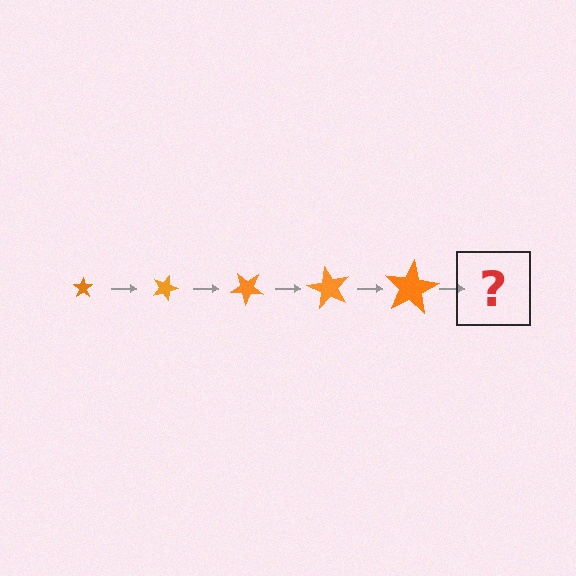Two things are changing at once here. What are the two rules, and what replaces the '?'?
The two rules are that the star grows larger each step and it rotates 20 degrees each step. The '?' should be a star, larger than the previous one and rotated 100 degrees from the start.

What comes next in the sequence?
The next element should be a star, larger than the previous one and rotated 100 degrees from the start.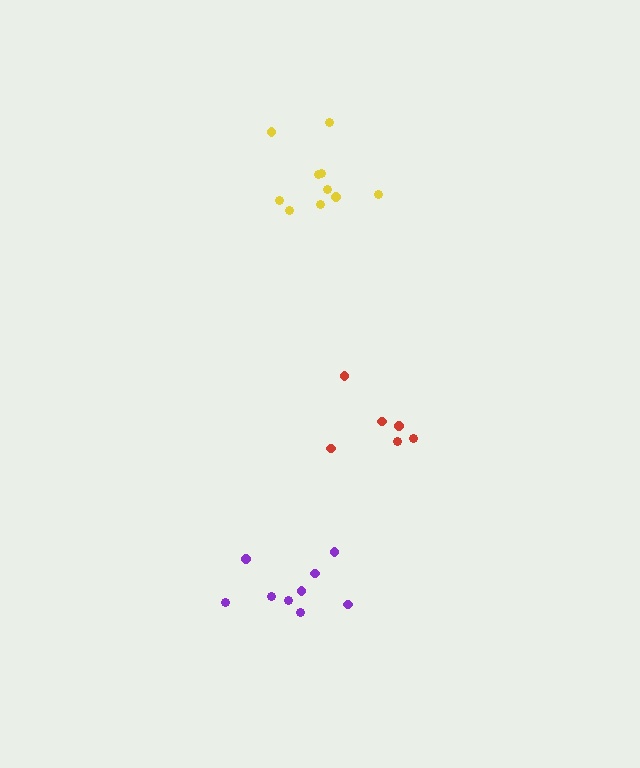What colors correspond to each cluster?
The clusters are colored: red, purple, yellow.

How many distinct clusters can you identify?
There are 3 distinct clusters.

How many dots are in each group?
Group 1: 6 dots, Group 2: 9 dots, Group 3: 10 dots (25 total).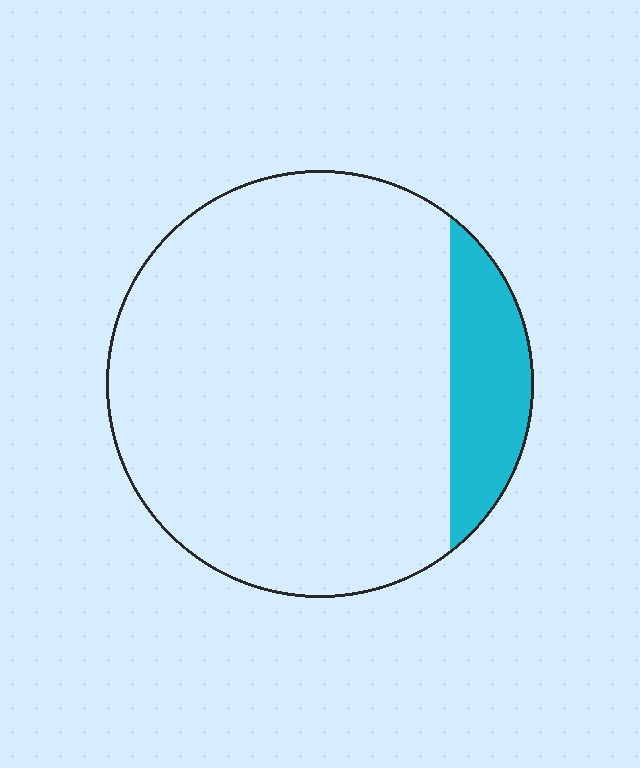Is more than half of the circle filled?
No.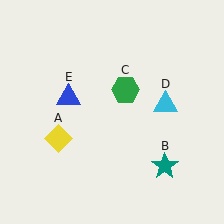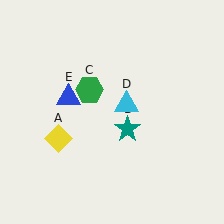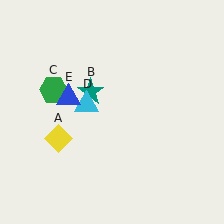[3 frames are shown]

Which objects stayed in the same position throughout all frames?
Yellow diamond (object A) and blue triangle (object E) remained stationary.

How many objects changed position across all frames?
3 objects changed position: teal star (object B), green hexagon (object C), cyan triangle (object D).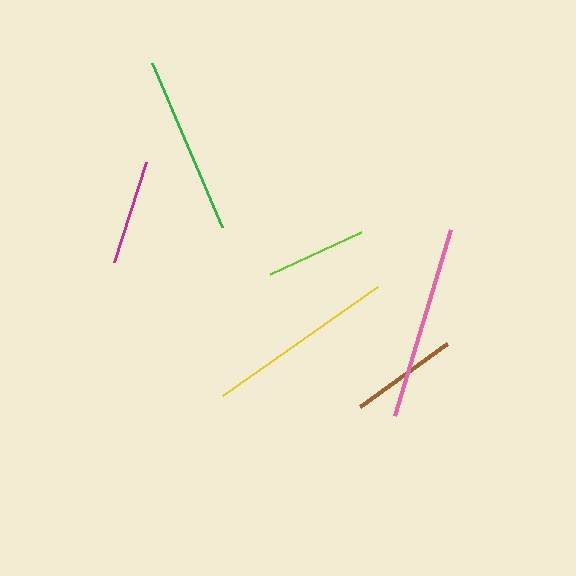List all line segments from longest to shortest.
From longest to shortest: pink, yellow, green, brown, magenta, lime.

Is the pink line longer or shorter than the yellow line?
The pink line is longer than the yellow line.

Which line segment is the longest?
The pink line is the longest at approximately 193 pixels.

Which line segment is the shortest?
The lime line is the shortest at approximately 101 pixels.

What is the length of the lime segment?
The lime segment is approximately 101 pixels long.